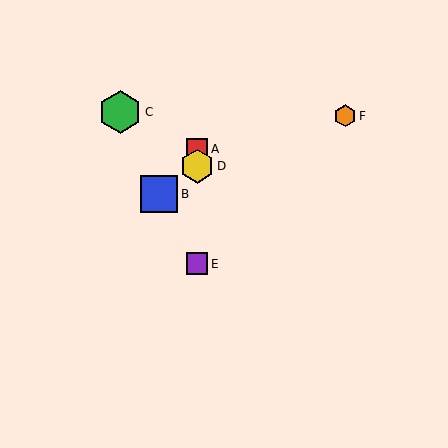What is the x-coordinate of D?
Object D is at x≈197.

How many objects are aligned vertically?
3 objects (A, D, E) are aligned vertically.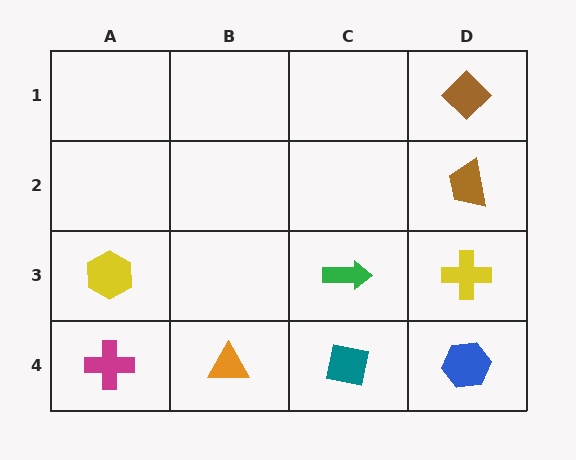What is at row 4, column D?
A blue hexagon.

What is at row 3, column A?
A yellow hexagon.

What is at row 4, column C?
A teal square.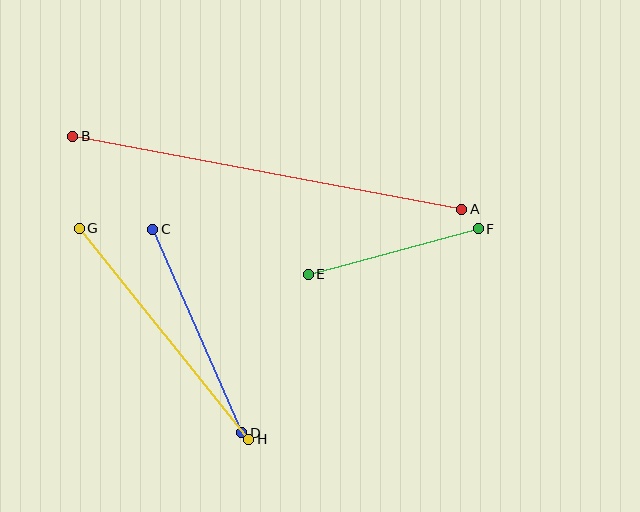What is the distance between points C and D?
The distance is approximately 222 pixels.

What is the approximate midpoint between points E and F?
The midpoint is at approximately (393, 251) pixels.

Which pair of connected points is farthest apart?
Points A and B are farthest apart.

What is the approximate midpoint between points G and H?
The midpoint is at approximately (164, 334) pixels.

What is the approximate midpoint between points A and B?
The midpoint is at approximately (267, 173) pixels.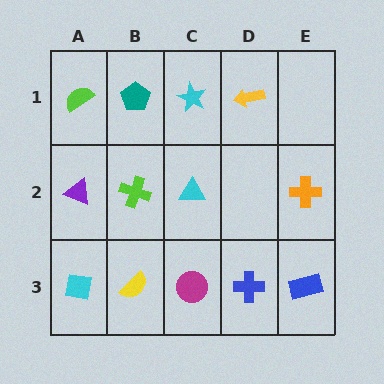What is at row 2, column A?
A purple triangle.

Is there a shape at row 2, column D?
No, that cell is empty.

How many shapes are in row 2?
4 shapes.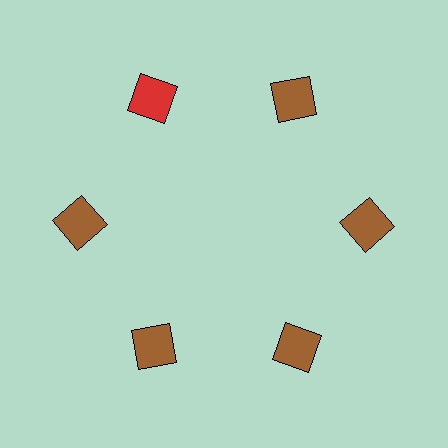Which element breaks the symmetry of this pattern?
The red square at roughly the 11 o'clock position breaks the symmetry. All other shapes are brown squares.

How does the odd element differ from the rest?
It has a different color: red instead of brown.